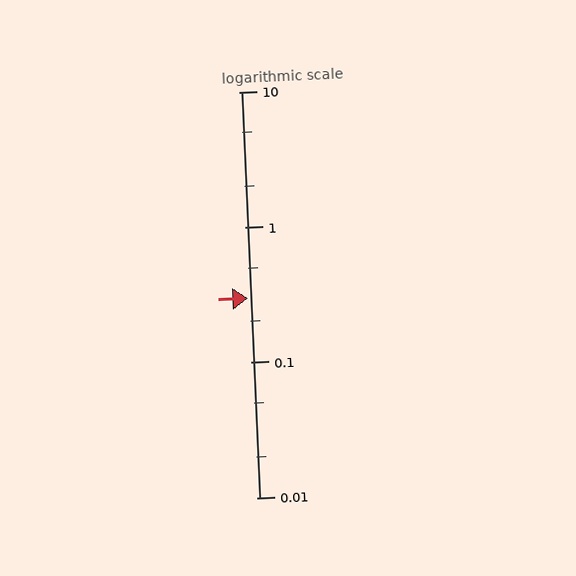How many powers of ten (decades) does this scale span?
The scale spans 3 decades, from 0.01 to 10.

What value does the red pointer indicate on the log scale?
The pointer indicates approximately 0.3.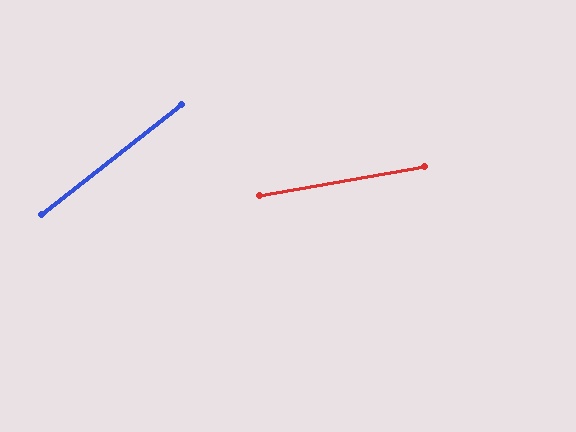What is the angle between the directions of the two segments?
Approximately 28 degrees.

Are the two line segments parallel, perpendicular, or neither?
Neither parallel nor perpendicular — they differ by about 28°.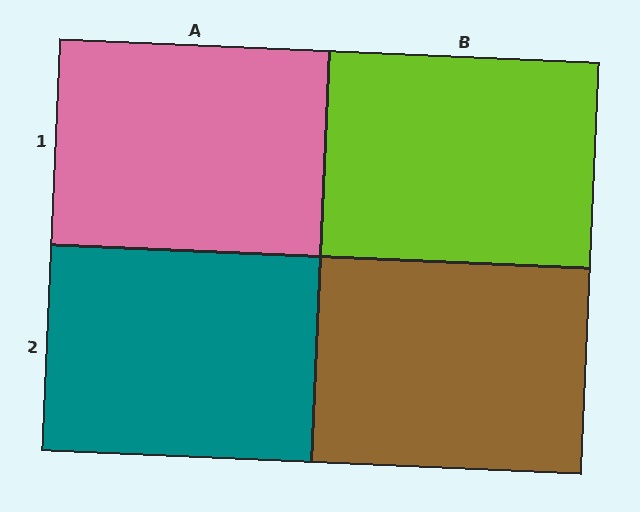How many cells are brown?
1 cell is brown.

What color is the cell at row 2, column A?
Teal.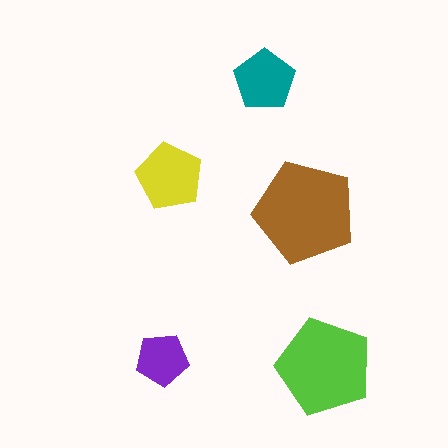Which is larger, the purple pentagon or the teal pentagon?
The teal one.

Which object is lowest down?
The lime pentagon is bottommost.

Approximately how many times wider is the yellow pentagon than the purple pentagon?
About 1.5 times wider.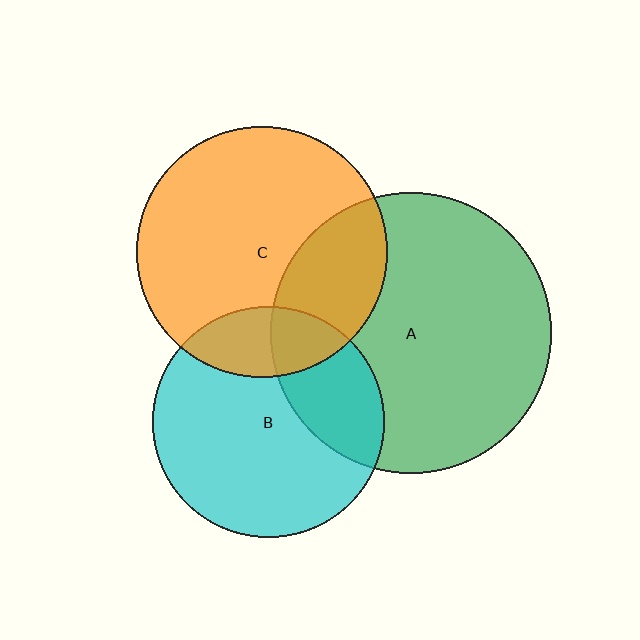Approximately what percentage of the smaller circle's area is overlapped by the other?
Approximately 30%.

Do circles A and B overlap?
Yes.